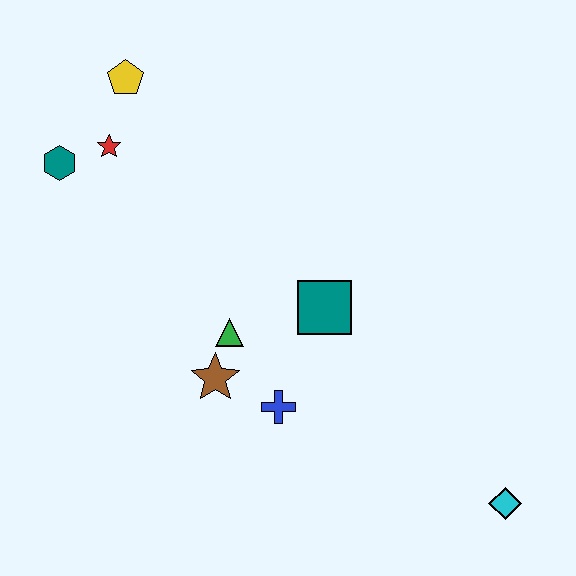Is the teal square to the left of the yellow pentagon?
No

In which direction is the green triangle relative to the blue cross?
The green triangle is above the blue cross.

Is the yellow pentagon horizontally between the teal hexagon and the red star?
No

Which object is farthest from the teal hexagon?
The cyan diamond is farthest from the teal hexagon.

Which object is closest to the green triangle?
The brown star is closest to the green triangle.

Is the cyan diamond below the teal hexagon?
Yes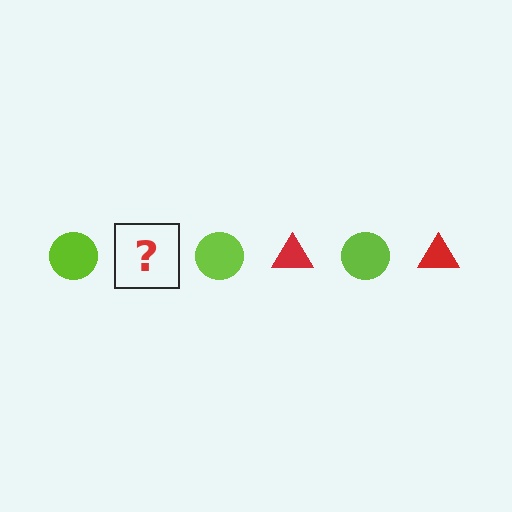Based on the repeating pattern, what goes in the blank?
The blank should be a red triangle.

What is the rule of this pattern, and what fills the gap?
The rule is that the pattern alternates between lime circle and red triangle. The gap should be filled with a red triangle.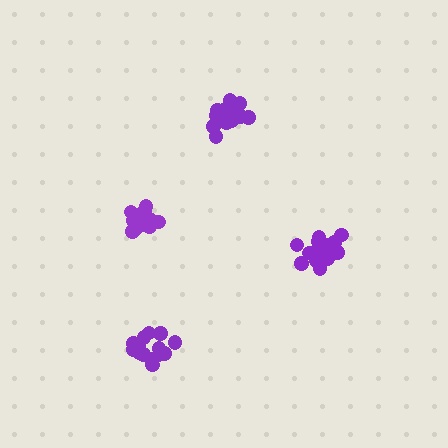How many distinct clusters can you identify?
There are 4 distinct clusters.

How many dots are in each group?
Group 1: 19 dots, Group 2: 17 dots, Group 3: 14 dots, Group 4: 14 dots (64 total).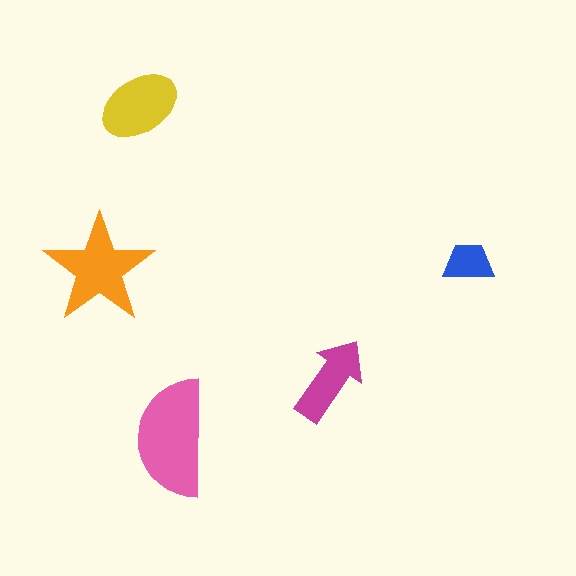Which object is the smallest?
The blue trapezoid.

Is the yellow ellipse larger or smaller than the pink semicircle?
Smaller.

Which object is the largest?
The pink semicircle.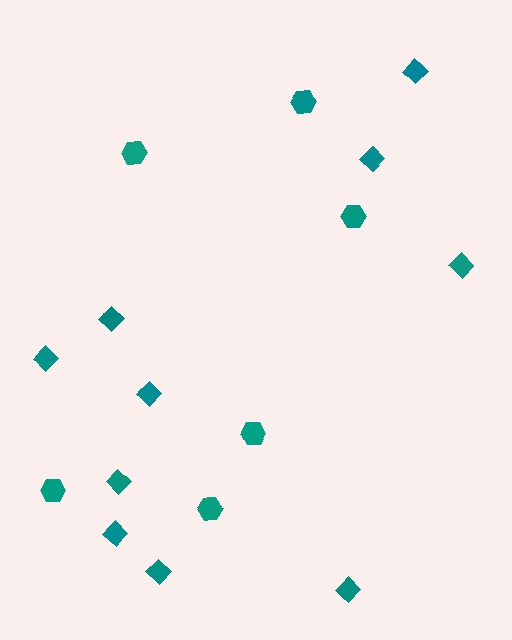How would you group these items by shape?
There are 2 groups: one group of hexagons (6) and one group of diamonds (10).